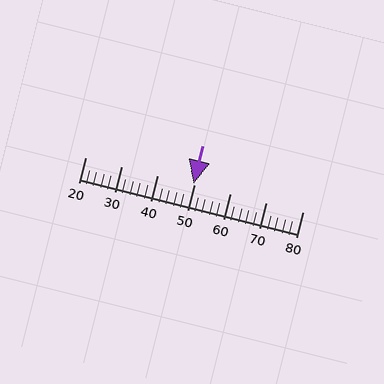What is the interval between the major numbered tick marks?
The major tick marks are spaced 10 units apart.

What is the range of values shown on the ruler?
The ruler shows values from 20 to 80.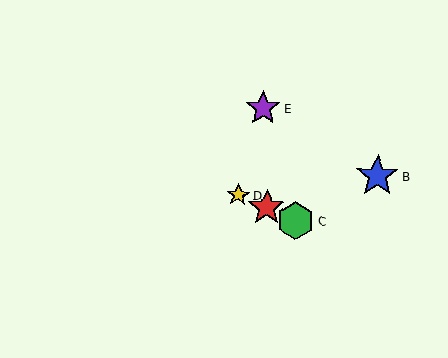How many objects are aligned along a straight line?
3 objects (A, C, D) are aligned along a straight line.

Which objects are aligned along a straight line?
Objects A, C, D are aligned along a straight line.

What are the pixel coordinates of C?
Object C is at (295, 220).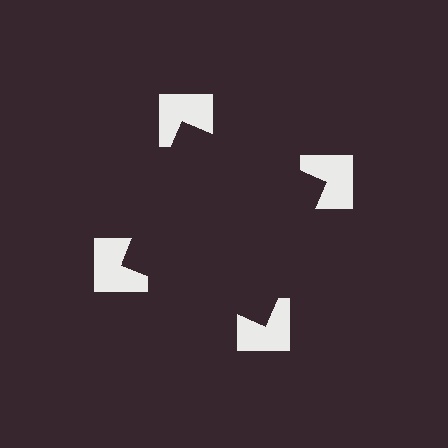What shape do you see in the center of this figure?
An illusory square — its edges are inferred from the aligned wedge cuts in the notched squares, not physically drawn.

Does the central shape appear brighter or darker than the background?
It typically appears slightly darker than the background, even though no actual brightness change is drawn.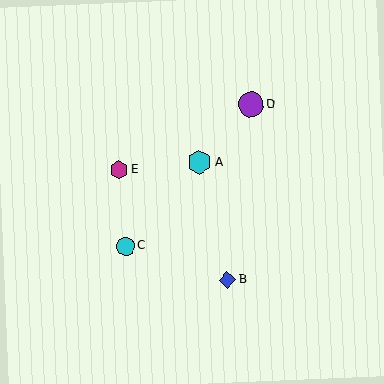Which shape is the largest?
The purple circle (labeled D) is the largest.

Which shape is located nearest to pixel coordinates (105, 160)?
The magenta hexagon (labeled E) at (119, 170) is nearest to that location.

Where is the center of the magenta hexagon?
The center of the magenta hexagon is at (119, 170).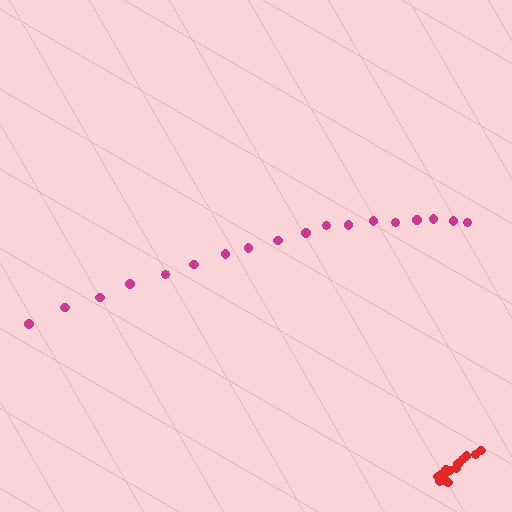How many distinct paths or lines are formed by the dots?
There are 2 distinct paths.